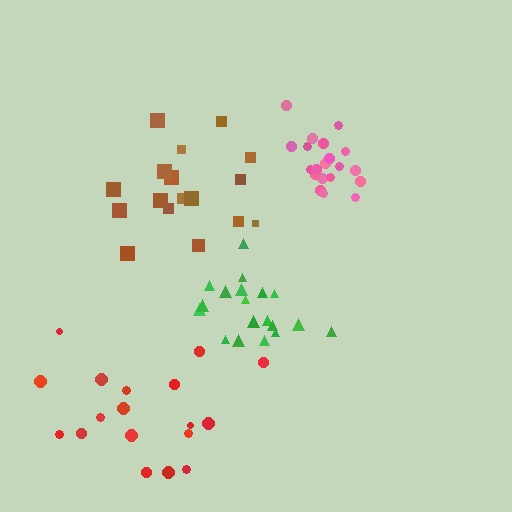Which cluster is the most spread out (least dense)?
Red.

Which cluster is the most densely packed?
Pink.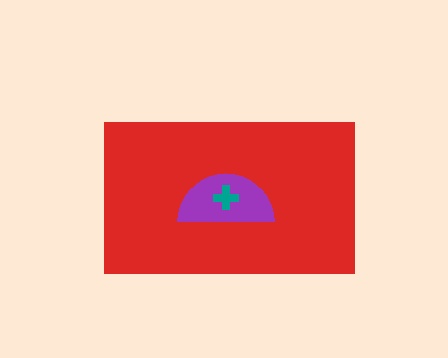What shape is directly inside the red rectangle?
The purple semicircle.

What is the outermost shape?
The red rectangle.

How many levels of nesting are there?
3.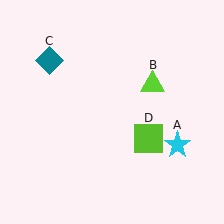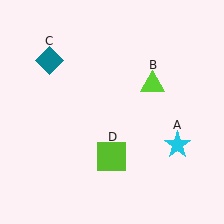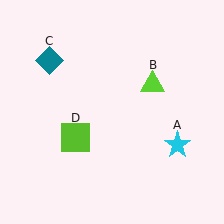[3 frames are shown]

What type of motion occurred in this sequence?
The lime square (object D) rotated clockwise around the center of the scene.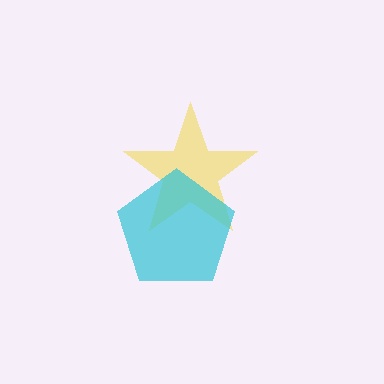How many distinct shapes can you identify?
There are 2 distinct shapes: a yellow star, a cyan pentagon.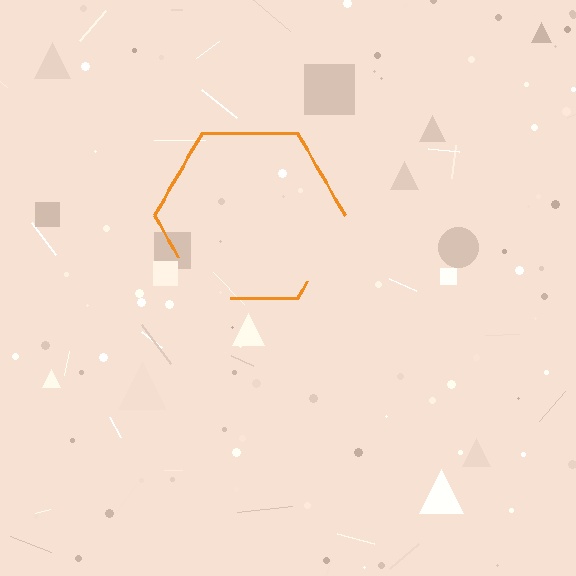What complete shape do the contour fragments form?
The contour fragments form a hexagon.